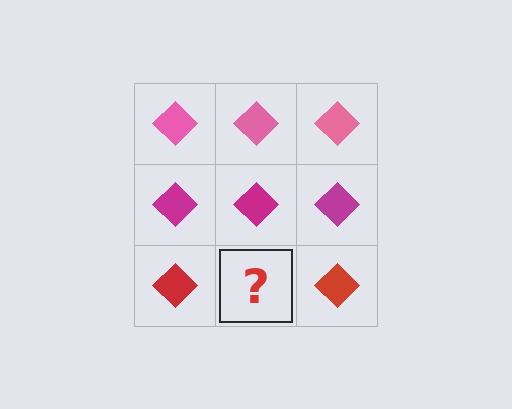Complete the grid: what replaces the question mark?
The question mark should be replaced with a red diamond.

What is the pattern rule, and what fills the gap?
The rule is that each row has a consistent color. The gap should be filled with a red diamond.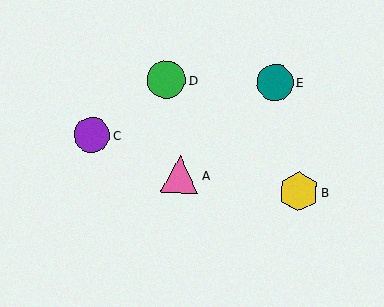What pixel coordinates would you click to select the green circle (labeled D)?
Click at (167, 80) to select the green circle D.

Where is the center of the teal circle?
The center of the teal circle is at (275, 82).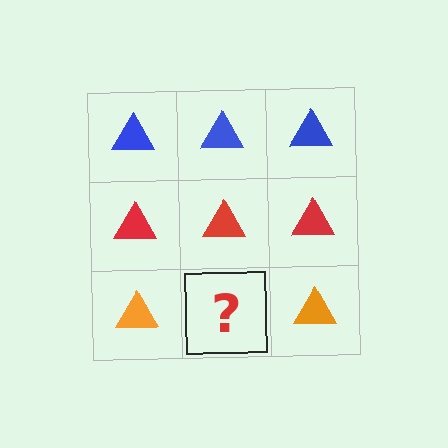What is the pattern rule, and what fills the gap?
The rule is that each row has a consistent color. The gap should be filled with an orange triangle.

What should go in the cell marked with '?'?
The missing cell should contain an orange triangle.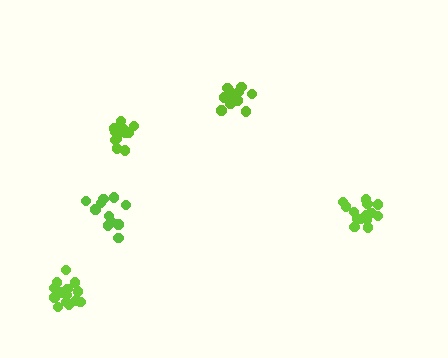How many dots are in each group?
Group 1: 11 dots, Group 2: 16 dots, Group 3: 12 dots, Group 4: 13 dots, Group 5: 15 dots (67 total).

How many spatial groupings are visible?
There are 5 spatial groupings.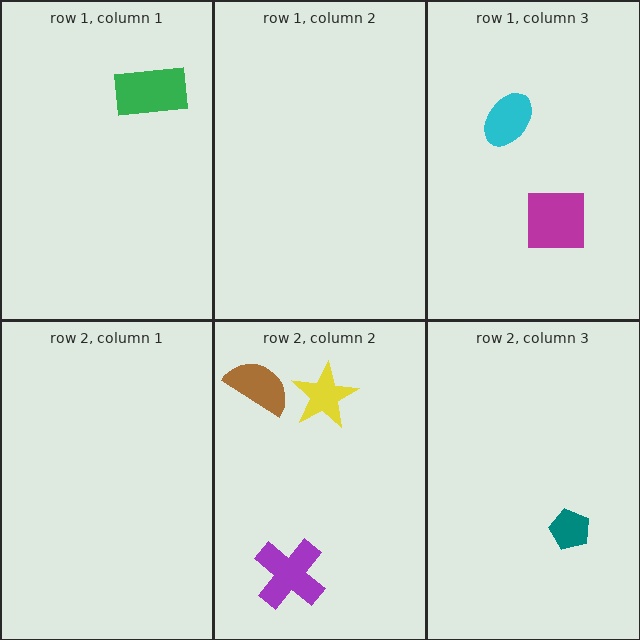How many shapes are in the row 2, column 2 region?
3.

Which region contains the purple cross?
The row 2, column 2 region.